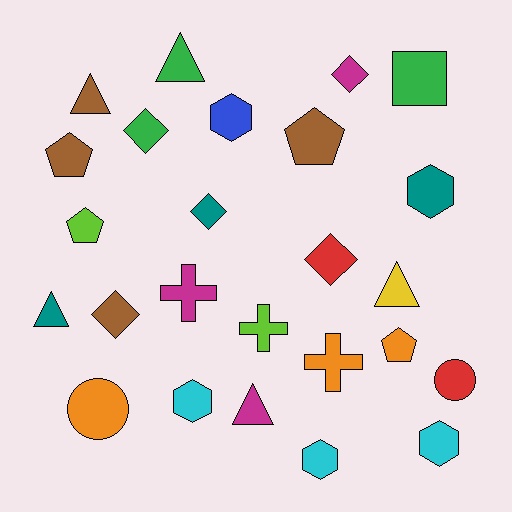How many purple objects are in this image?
There are no purple objects.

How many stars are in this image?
There are no stars.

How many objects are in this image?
There are 25 objects.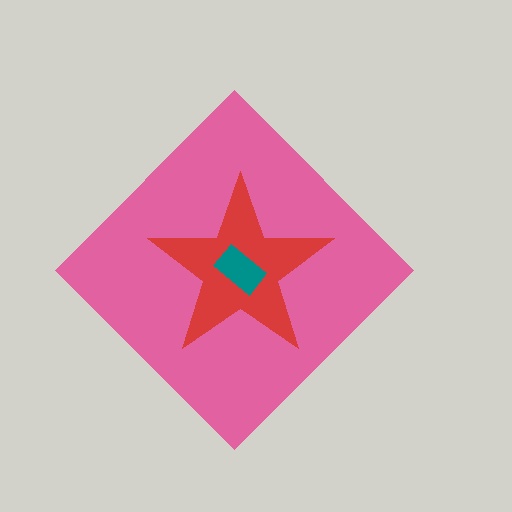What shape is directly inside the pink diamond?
The red star.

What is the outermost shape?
The pink diamond.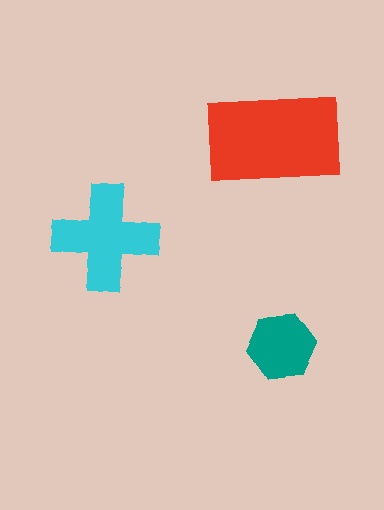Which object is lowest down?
The teal hexagon is bottommost.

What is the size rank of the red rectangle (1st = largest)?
1st.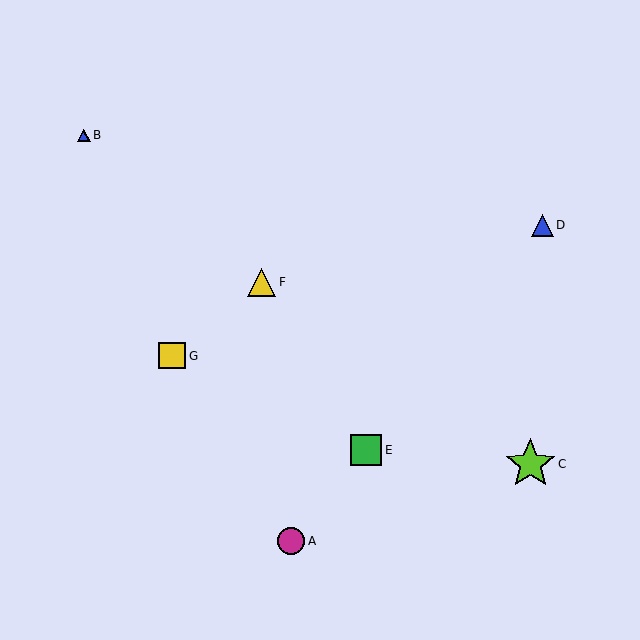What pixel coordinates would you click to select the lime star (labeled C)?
Click at (530, 464) to select the lime star C.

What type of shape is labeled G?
Shape G is a yellow square.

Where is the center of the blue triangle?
The center of the blue triangle is at (84, 136).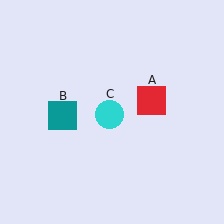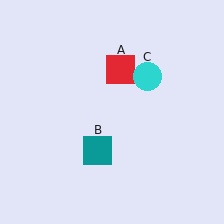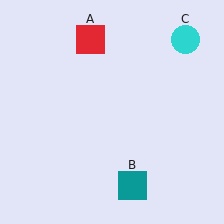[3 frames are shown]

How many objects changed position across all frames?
3 objects changed position: red square (object A), teal square (object B), cyan circle (object C).